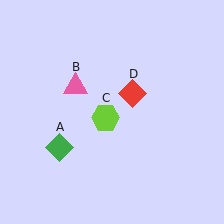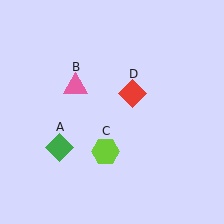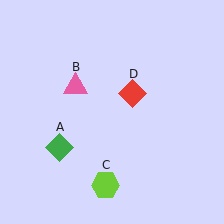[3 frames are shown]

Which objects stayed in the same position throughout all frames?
Green diamond (object A) and pink triangle (object B) and red diamond (object D) remained stationary.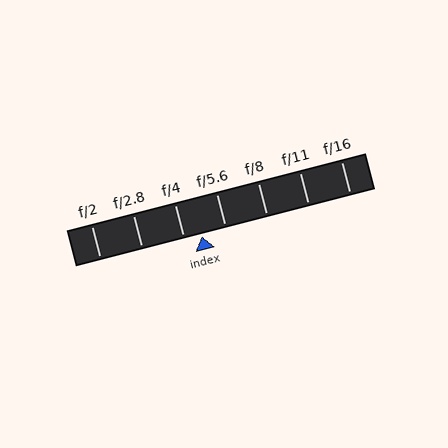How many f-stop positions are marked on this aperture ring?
There are 7 f-stop positions marked.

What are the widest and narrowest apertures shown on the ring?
The widest aperture shown is f/2 and the narrowest is f/16.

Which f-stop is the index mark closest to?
The index mark is closest to f/4.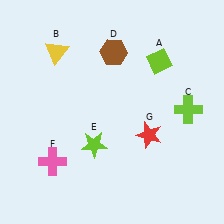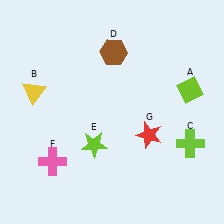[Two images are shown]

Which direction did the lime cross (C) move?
The lime cross (C) moved down.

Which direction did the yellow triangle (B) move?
The yellow triangle (B) moved down.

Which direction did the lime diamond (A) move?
The lime diamond (A) moved right.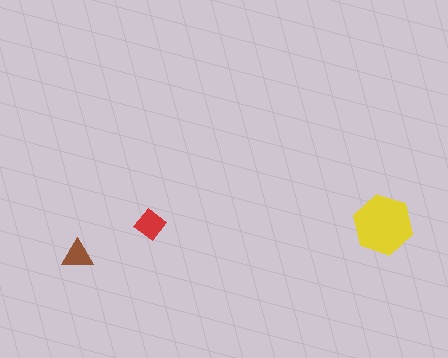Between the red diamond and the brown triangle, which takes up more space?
The red diamond.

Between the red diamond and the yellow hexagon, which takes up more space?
The yellow hexagon.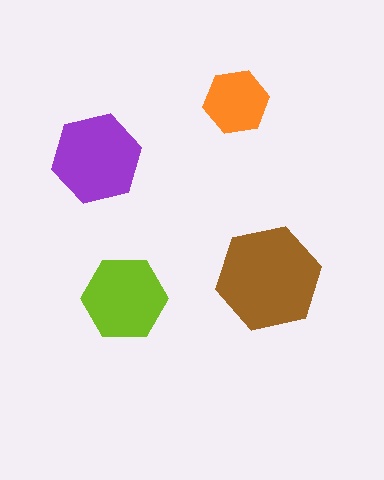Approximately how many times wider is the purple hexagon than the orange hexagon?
About 1.5 times wider.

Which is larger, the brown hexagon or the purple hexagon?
The brown one.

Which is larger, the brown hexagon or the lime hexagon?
The brown one.